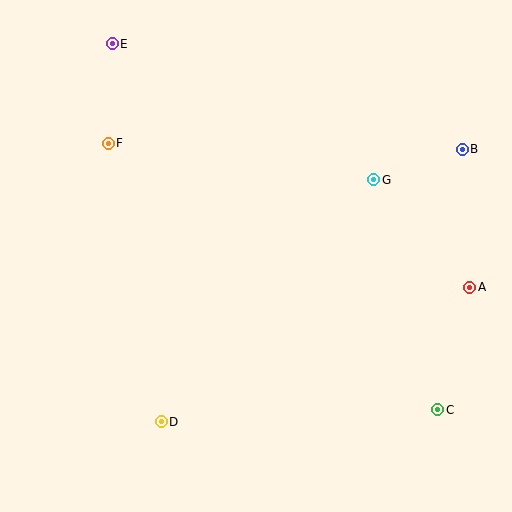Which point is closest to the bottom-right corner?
Point C is closest to the bottom-right corner.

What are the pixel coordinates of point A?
Point A is at (470, 287).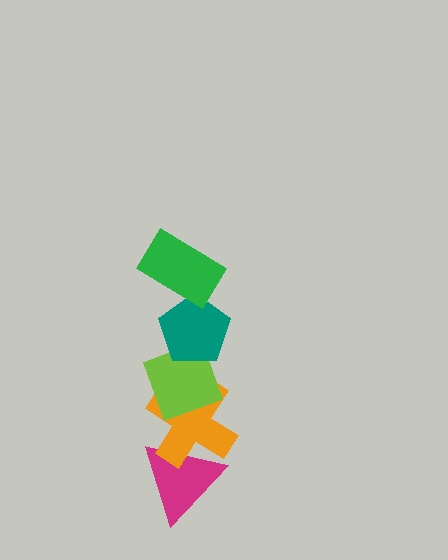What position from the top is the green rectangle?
The green rectangle is 1st from the top.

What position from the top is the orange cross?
The orange cross is 4th from the top.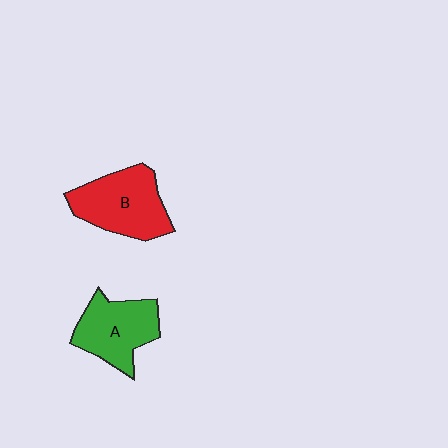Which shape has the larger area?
Shape B (red).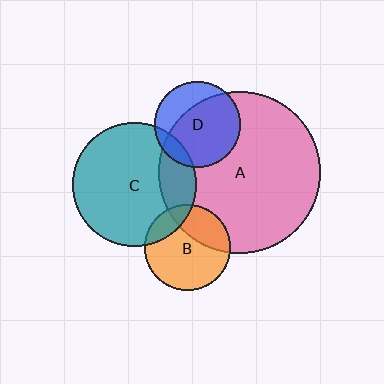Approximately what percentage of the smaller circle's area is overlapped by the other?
Approximately 70%.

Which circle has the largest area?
Circle A (pink).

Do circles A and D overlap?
Yes.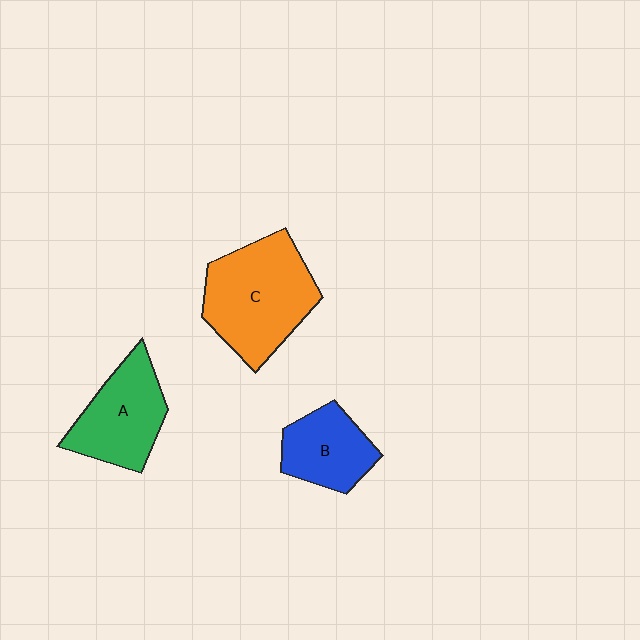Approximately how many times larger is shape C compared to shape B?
Approximately 1.7 times.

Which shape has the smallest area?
Shape B (blue).